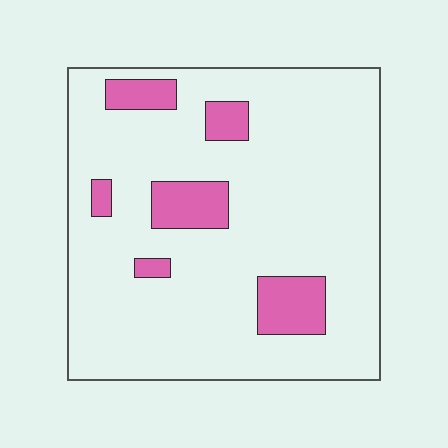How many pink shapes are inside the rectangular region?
6.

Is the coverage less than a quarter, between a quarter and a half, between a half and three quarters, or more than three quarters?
Less than a quarter.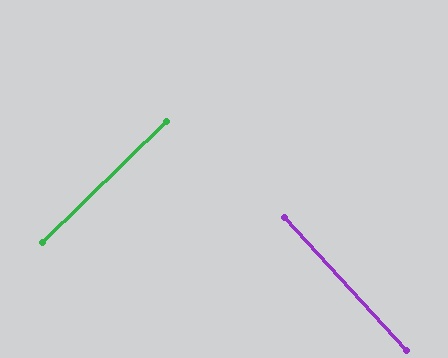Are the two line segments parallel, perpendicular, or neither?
Perpendicular — they meet at approximately 88°.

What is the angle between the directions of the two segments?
Approximately 88 degrees.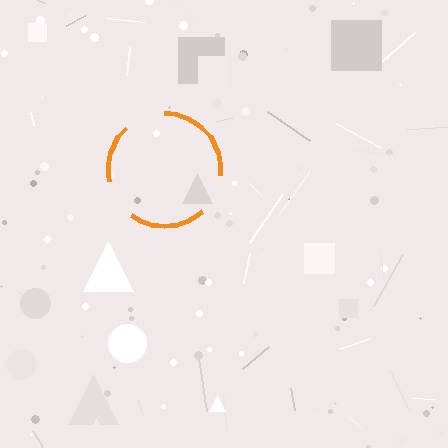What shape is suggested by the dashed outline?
The dashed outline suggests a circle.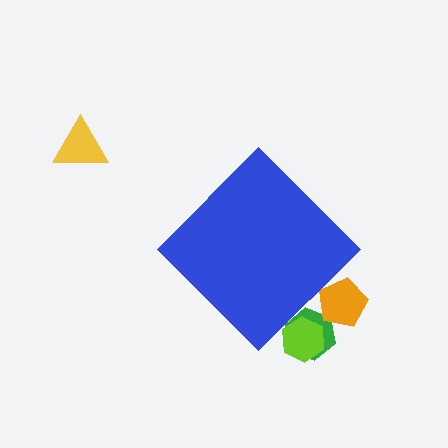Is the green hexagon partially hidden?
Yes, the green hexagon is partially hidden behind the blue diamond.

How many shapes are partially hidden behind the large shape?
3 shapes are partially hidden.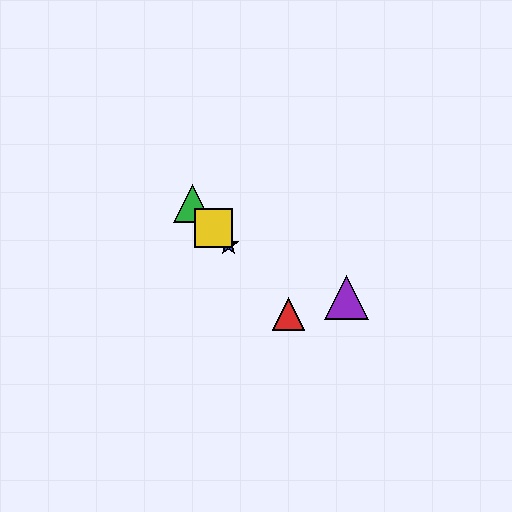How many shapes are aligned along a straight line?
4 shapes (the red triangle, the blue star, the green triangle, the yellow square) are aligned along a straight line.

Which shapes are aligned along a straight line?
The red triangle, the blue star, the green triangle, the yellow square are aligned along a straight line.